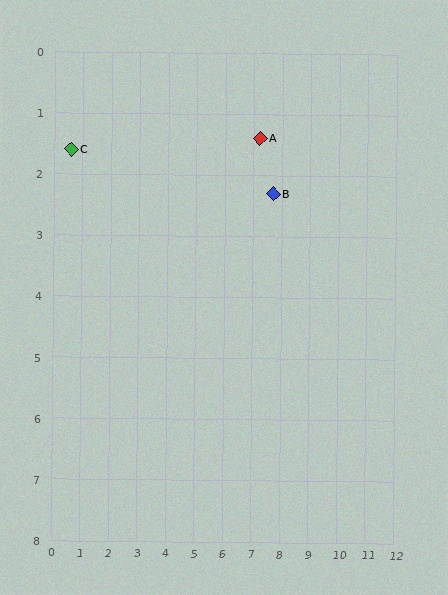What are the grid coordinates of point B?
Point B is at approximately (7.7, 2.3).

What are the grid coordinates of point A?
Point A is at approximately (7.2, 1.4).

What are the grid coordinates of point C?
Point C is at approximately (0.6, 1.6).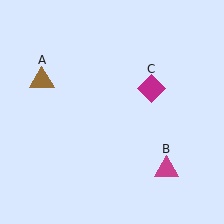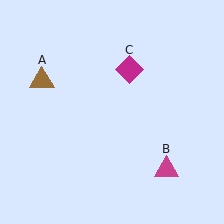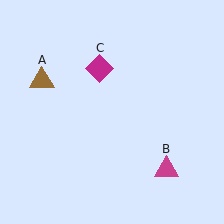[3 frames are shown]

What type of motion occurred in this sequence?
The magenta diamond (object C) rotated counterclockwise around the center of the scene.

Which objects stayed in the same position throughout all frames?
Brown triangle (object A) and magenta triangle (object B) remained stationary.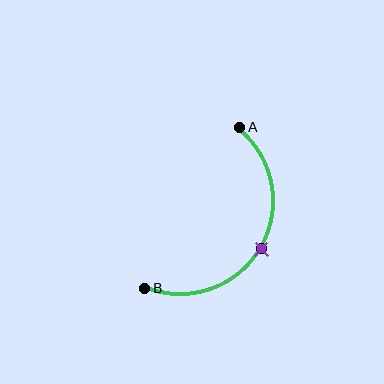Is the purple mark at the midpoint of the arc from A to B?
Yes. The purple mark lies on the arc at equal arc-length from both A and B — it is the arc midpoint.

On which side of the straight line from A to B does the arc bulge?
The arc bulges to the right of the straight line connecting A and B.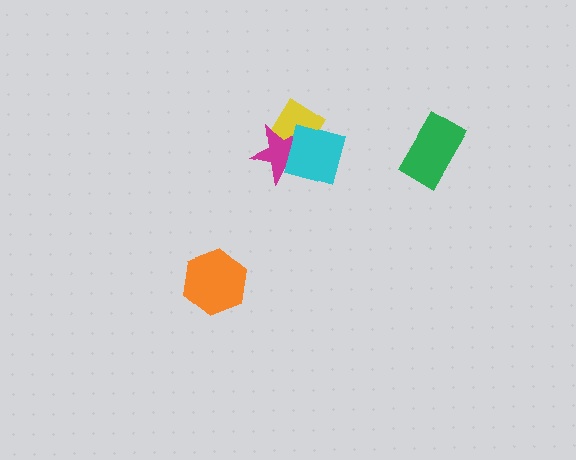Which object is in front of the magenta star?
The cyan square is in front of the magenta star.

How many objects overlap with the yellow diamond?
2 objects overlap with the yellow diamond.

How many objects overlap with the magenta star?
2 objects overlap with the magenta star.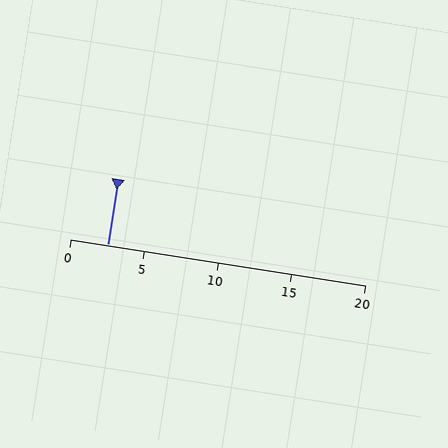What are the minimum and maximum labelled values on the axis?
The axis runs from 0 to 20.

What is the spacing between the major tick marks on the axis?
The major ticks are spaced 5 apart.